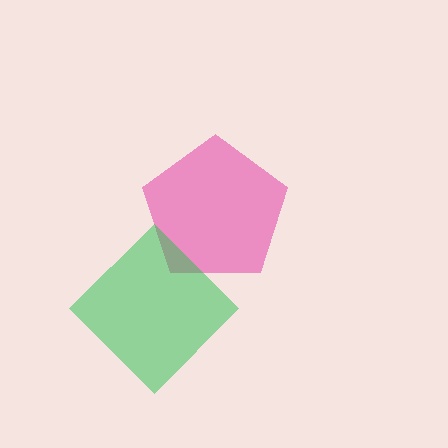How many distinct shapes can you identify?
There are 2 distinct shapes: a pink pentagon, a green diamond.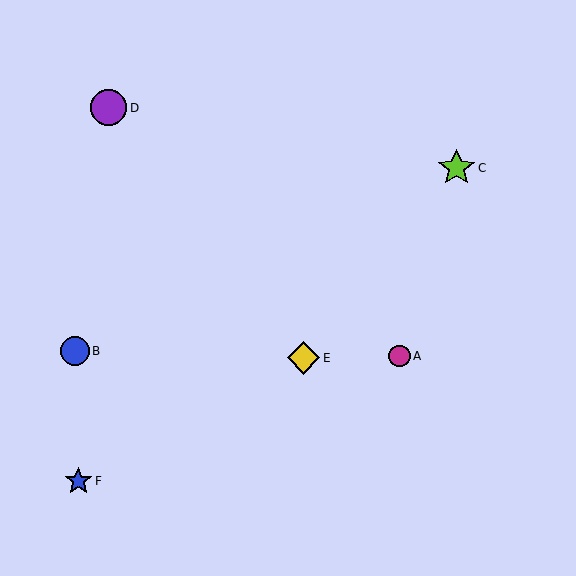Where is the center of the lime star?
The center of the lime star is at (457, 168).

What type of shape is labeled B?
Shape B is a blue circle.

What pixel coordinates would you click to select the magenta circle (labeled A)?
Click at (399, 356) to select the magenta circle A.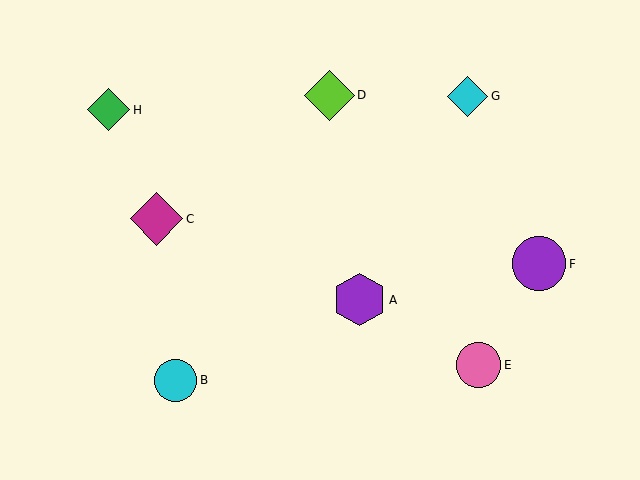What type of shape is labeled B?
Shape B is a cyan circle.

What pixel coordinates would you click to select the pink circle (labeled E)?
Click at (479, 365) to select the pink circle E.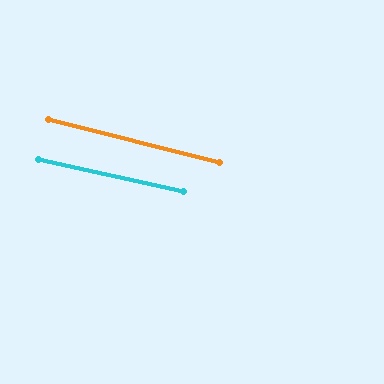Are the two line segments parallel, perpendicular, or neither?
Parallel — their directions differ by only 1.4°.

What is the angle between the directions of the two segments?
Approximately 1 degree.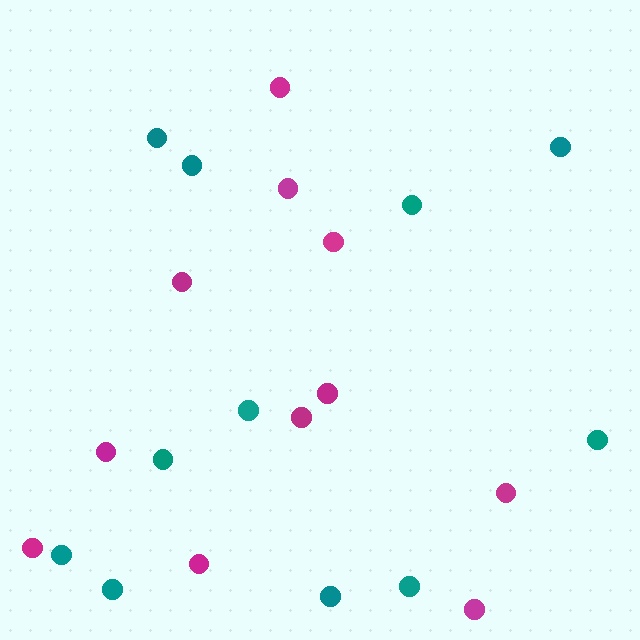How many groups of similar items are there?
There are 2 groups: one group of magenta circles (11) and one group of teal circles (11).